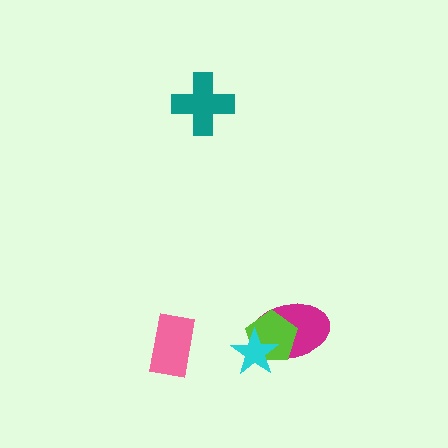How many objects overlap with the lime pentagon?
2 objects overlap with the lime pentagon.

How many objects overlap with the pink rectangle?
0 objects overlap with the pink rectangle.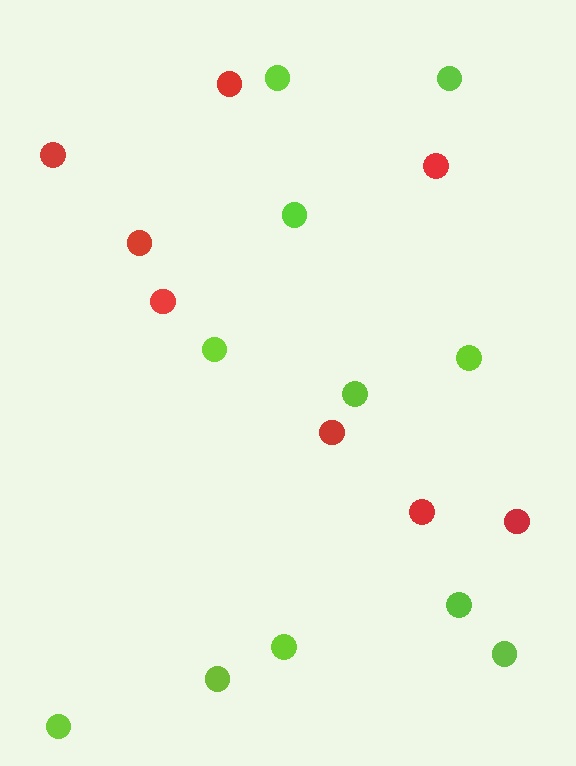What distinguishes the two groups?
There are 2 groups: one group of lime circles (11) and one group of red circles (8).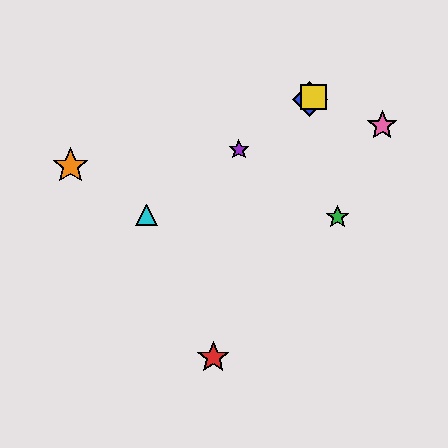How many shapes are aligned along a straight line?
4 shapes (the blue diamond, the yellow square, the purple star, the cyan triangle) are aligned along a straight line.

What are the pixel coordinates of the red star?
The red star is at (213, 358).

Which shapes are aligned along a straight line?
The blue diamond, the yellow square, the purple star, the cyan triangle are aligned along a straight line.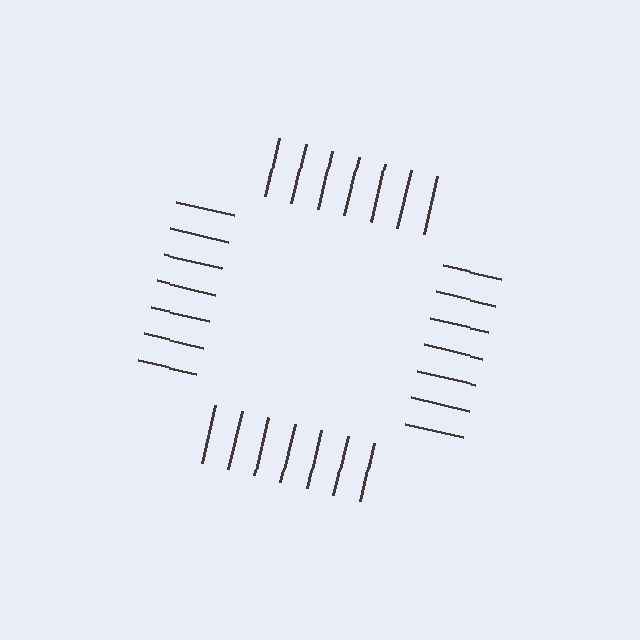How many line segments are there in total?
28 — 7 along each of the 4 edges.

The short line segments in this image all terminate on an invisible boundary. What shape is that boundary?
An illusory square — the line segments terminate on its edges but no continuous stroke is drawn.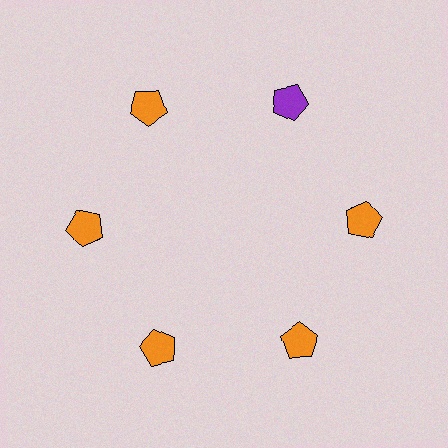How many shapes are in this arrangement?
There are 6 shapes arranged in a ring pattern.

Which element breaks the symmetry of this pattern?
The purple pentagon at roughly the 1 o'clock position breaks the symmetry. All other shapes are orange pentagons.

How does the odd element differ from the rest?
It has a different color: purple instead of orange.